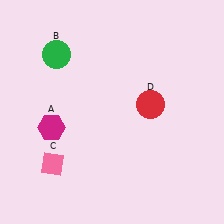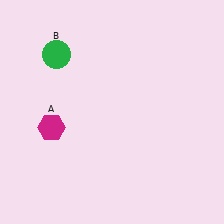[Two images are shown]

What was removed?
The red circle (D), the pink diamond (C) were removed in Image 2.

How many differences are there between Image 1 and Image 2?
There are 2 differences between the two images.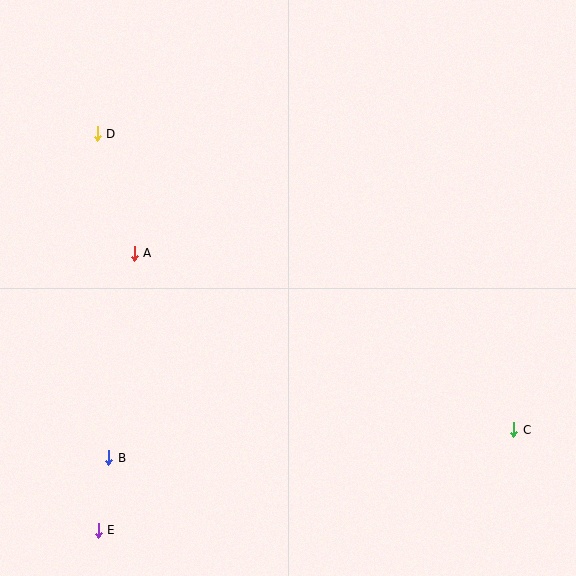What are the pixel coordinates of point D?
Point D is at (97, 134).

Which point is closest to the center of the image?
Point A at (134, 253) is closest to the center.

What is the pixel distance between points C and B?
The distance between C and B is 406 pixels.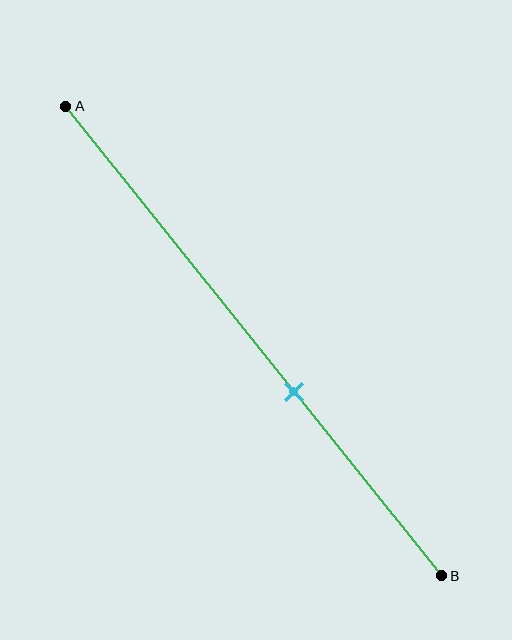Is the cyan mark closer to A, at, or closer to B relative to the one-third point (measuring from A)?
The cyan mark is closer to point B than the one-third point of segment AB.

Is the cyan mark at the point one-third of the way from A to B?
No, the mark is at about 60% from A, not at the 33% one-third point.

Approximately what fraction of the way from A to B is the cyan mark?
The cyan mark is approximately 60% of the way from A to B.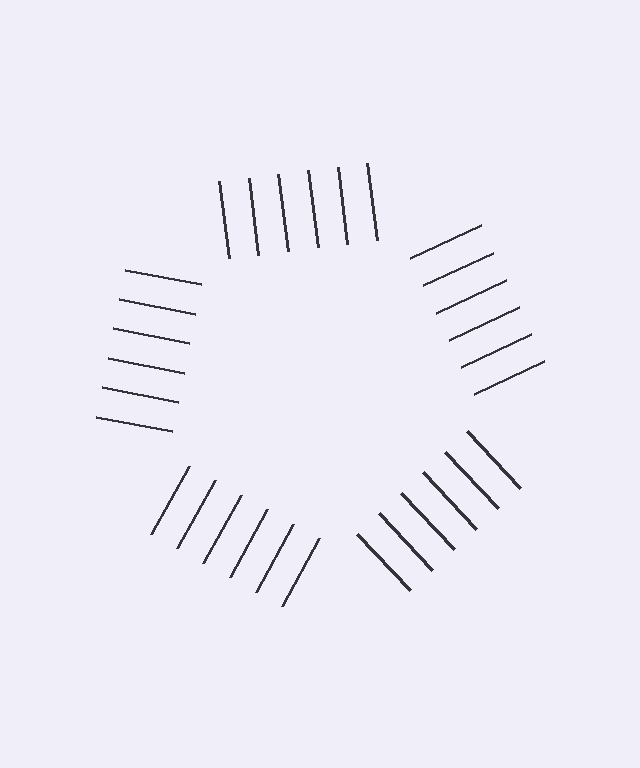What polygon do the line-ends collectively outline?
An illusory pentagon — the line segments terminate on its edges but no continuous stroke is drawn.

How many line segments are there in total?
30 — 6 along each of the 5 edges.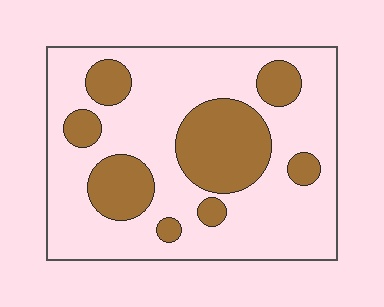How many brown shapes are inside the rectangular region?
8.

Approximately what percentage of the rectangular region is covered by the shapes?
Approximately 30%.